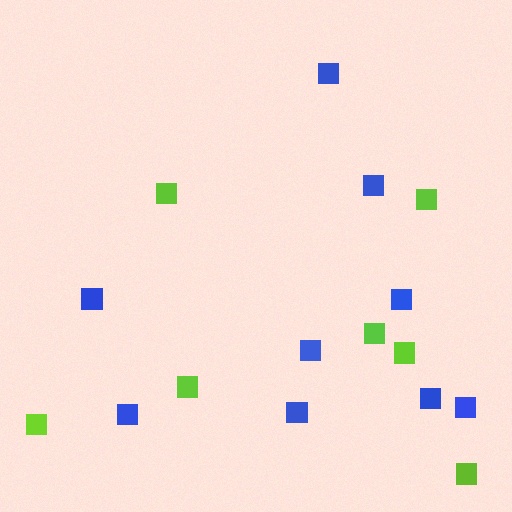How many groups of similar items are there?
There are 2 groups: one group of blue squares (9) and one group of lime squares (7).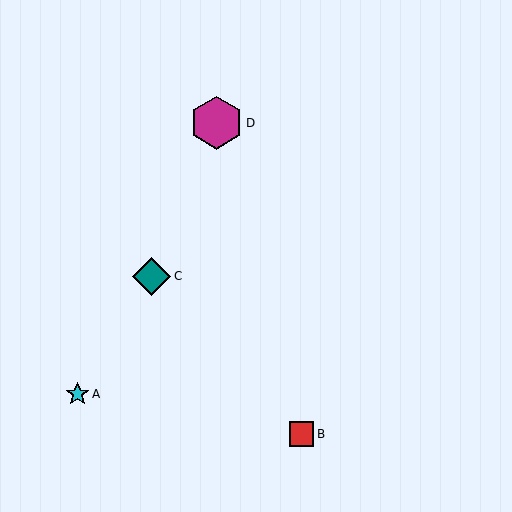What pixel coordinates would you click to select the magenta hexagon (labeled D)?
Click at (216, 123) to select the magenta hexagon D.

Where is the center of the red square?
The center of the red square is at (302, 434).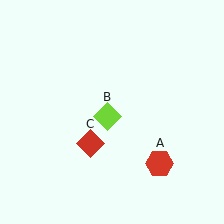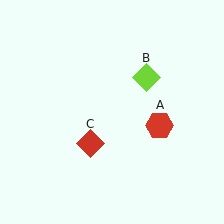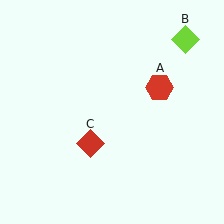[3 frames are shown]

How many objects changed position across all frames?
2 objects changed position: red hexagon (object A), lime diamond (object B).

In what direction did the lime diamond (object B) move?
The lime diamond (object B) moved up and to the right.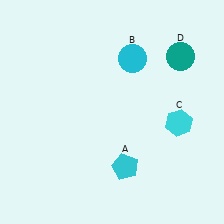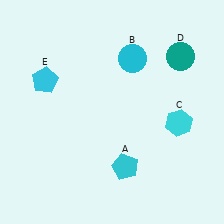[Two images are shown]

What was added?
A cyan pentagon (E) was added in Image 2.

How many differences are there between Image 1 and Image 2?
There is 1 difference between the two images.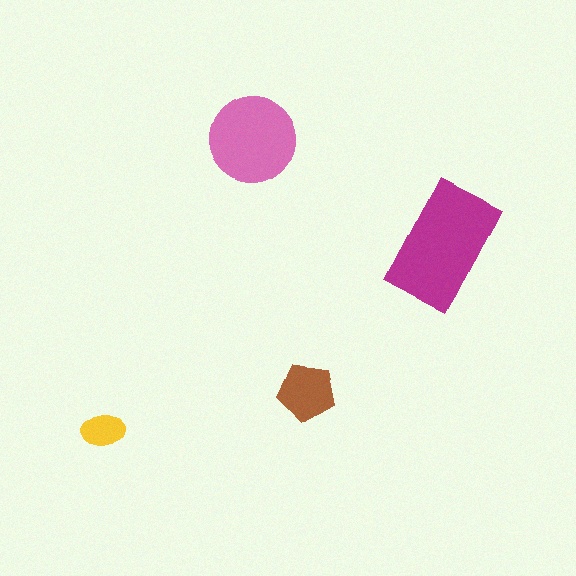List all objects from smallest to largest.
The yellow ellipse, the brown pentagon, the pink circle, the magenta rectangle.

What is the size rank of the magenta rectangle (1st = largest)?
1st.